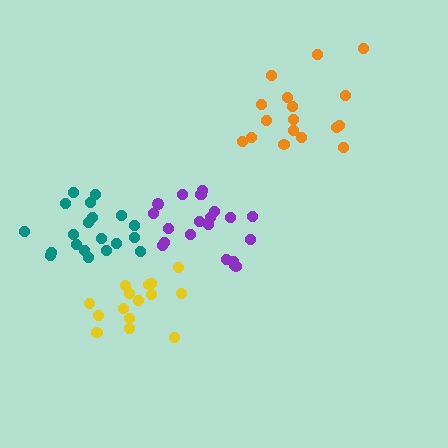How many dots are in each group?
Group 1: 15 dots, Group 2: 17 dots, Group 3: 21 dots, Group 4: 20 dots (73 total).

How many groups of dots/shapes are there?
There are 4 groups.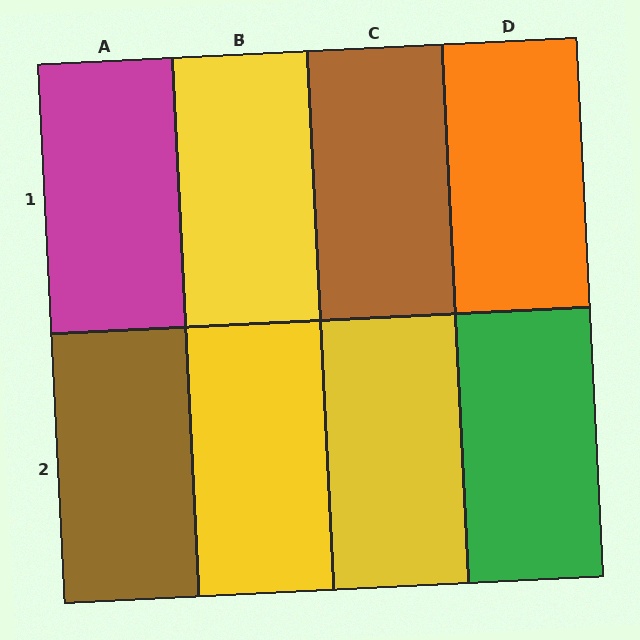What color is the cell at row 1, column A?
Magenta.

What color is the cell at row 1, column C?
Brown.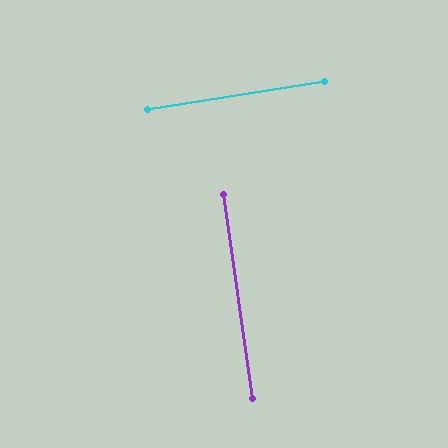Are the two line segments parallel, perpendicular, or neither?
Perpendicular — they meet at approximately 89°.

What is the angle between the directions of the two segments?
Approximately 89 degrees.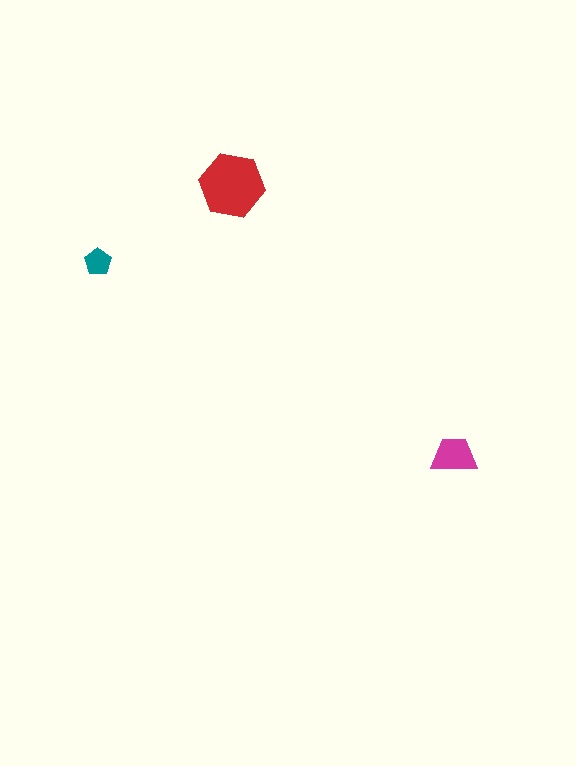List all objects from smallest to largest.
The teal pentagon, the magenta trapezoid, the red hexagon.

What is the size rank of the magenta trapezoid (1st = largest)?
2nd.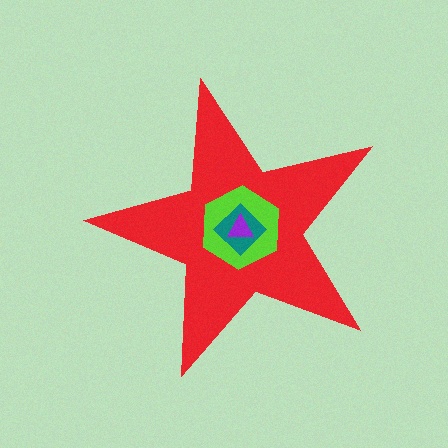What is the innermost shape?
The purple triangle.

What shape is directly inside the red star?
The lime hexagon.